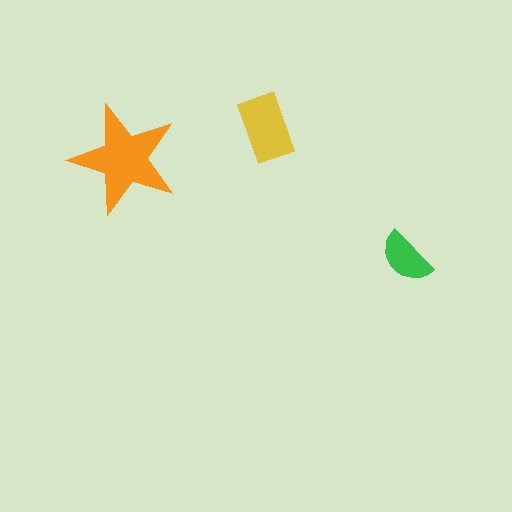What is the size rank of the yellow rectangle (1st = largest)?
2nd.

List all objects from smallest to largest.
The green semicircle, the yellow rectangle, the orange star.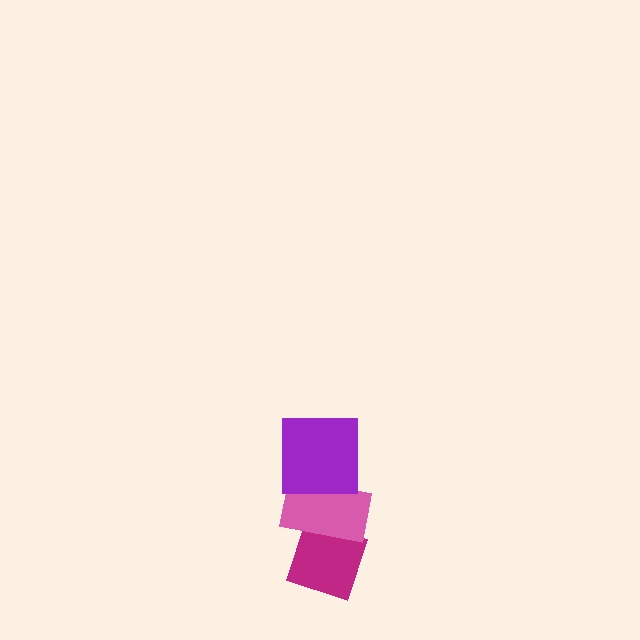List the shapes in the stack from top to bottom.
From top to bottom: the purple square, the pink rectangle, the magenta diamond.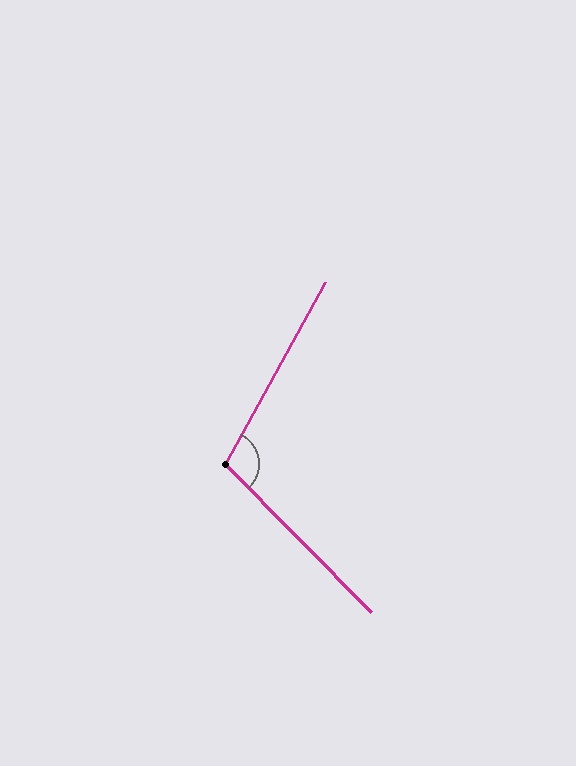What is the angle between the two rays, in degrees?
Approximately 107 degrees.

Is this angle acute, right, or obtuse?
It is obtuse.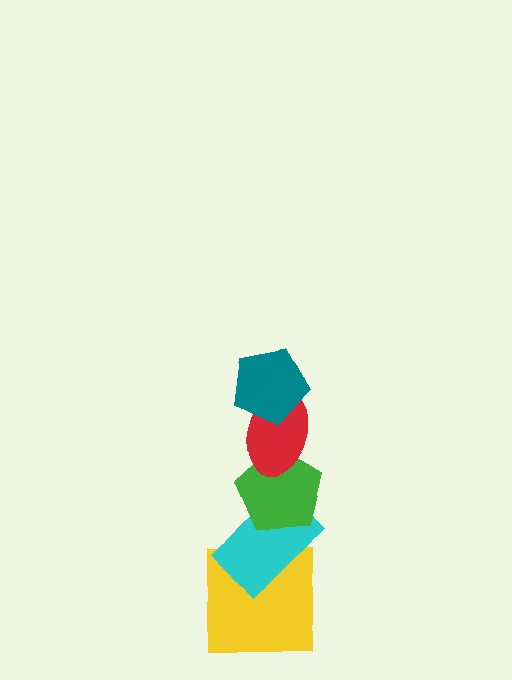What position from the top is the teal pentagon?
The teal pentagon is 1st from the top.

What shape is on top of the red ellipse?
The teal pentagon is on top of the red ellipse.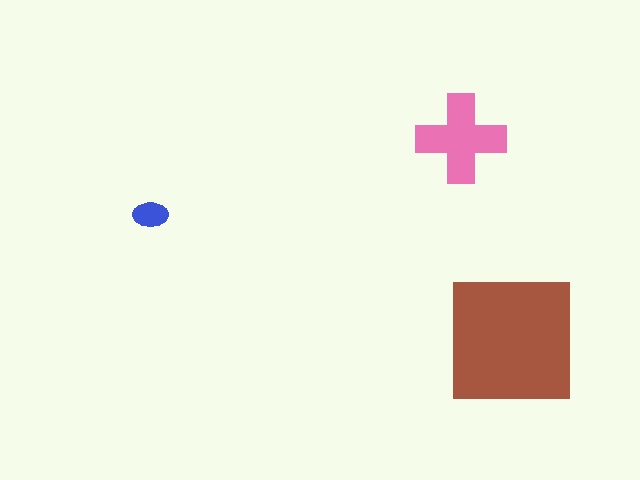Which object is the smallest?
The blue ellipse.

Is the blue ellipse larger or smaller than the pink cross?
Smaller.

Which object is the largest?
The brown square.